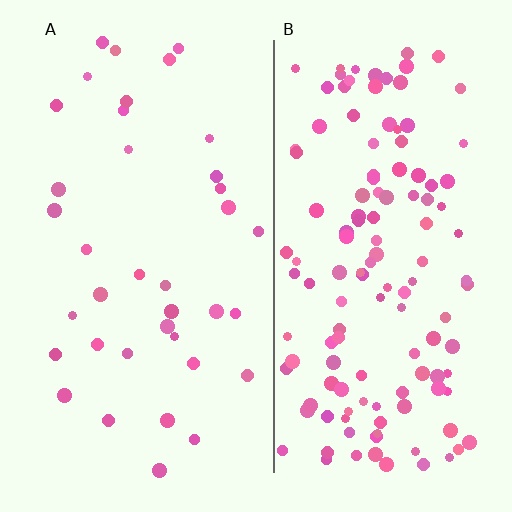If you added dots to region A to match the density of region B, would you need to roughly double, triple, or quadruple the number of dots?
Approximately quadruple.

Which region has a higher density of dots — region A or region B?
B (the right).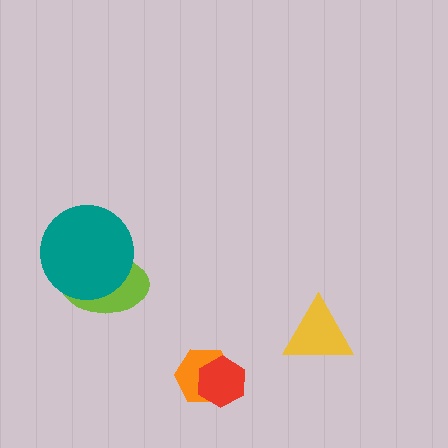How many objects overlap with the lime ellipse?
1 object overlaps with the lime ellipse.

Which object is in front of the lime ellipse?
The teal circle is in front of the lime ellipse.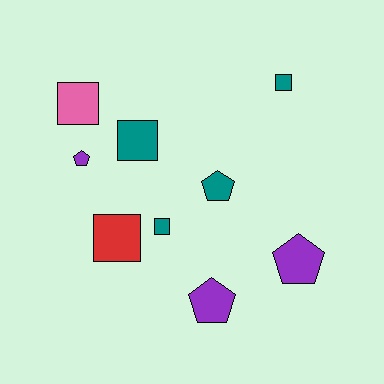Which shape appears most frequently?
Square, with 5 objects.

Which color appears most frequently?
Teal, with 4 objects.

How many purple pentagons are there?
There are 3 purple pentagons.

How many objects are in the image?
There are 9 objects.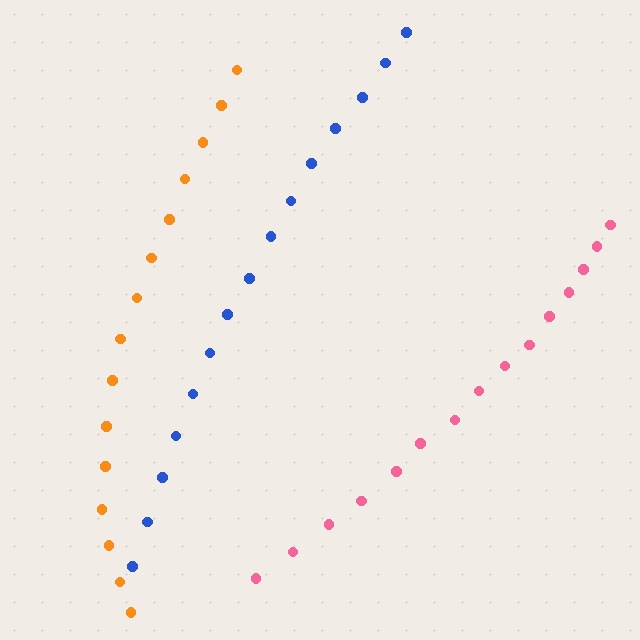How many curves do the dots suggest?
There are 3 distinct paths.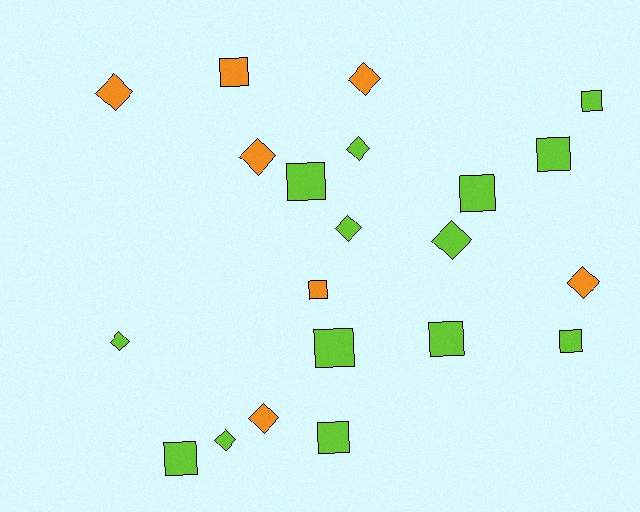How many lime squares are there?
There are 9 lime squares.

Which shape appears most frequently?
Square, with 11 objects.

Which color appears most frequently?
Lime, with 14 objects.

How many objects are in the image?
There are 21 objects.